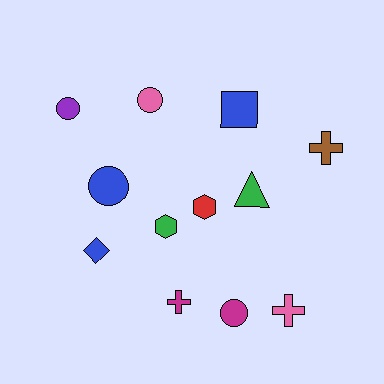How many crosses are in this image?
There are 3 crosses.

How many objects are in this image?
There are 12 objects.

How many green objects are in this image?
There are 2 green objects.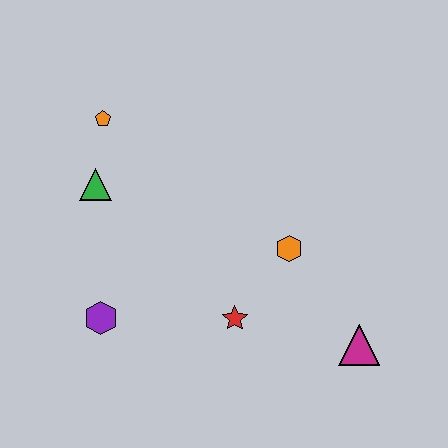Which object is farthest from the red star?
The orange pentagon is farthest from the red star.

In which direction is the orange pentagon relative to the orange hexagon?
The orange pentagon is to the left of the orange hexagon.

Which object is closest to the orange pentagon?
The green triangle is closest to the orange pentagon.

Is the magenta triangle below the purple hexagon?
Yes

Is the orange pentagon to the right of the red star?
No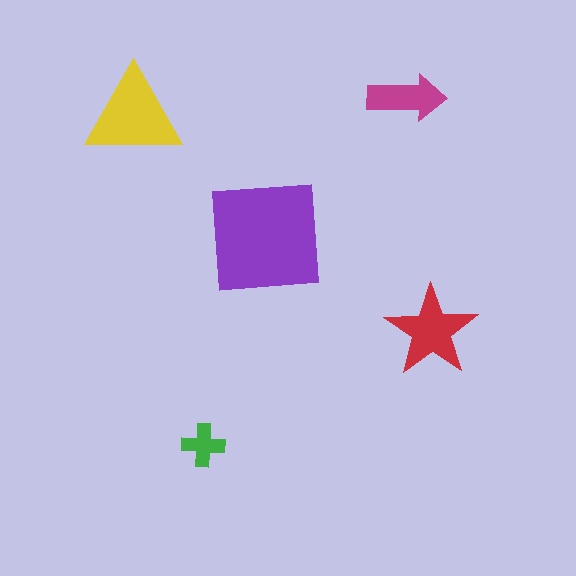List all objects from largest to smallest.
The purple square, the yellow triangle, the red star, the magenta arrow, the green cross.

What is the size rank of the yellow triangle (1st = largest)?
2nd.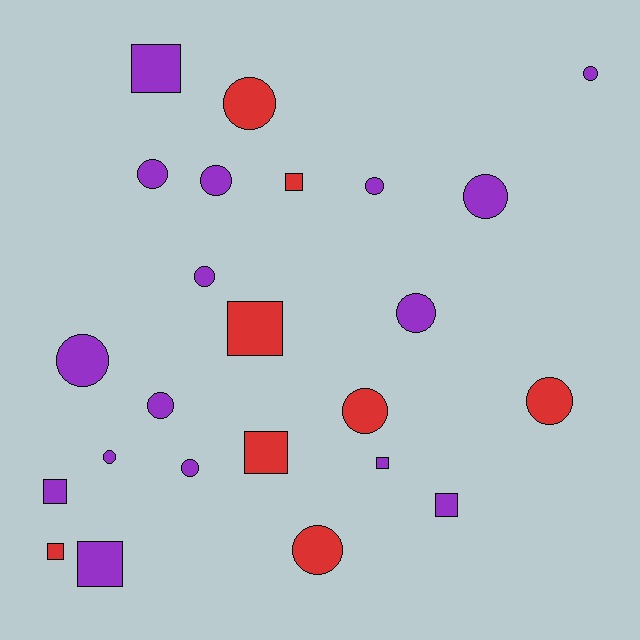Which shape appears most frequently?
Circle, with 15 objects.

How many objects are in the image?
There are 24 objects.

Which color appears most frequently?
Purple, with 16 objects.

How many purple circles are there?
There are 11 purple circles.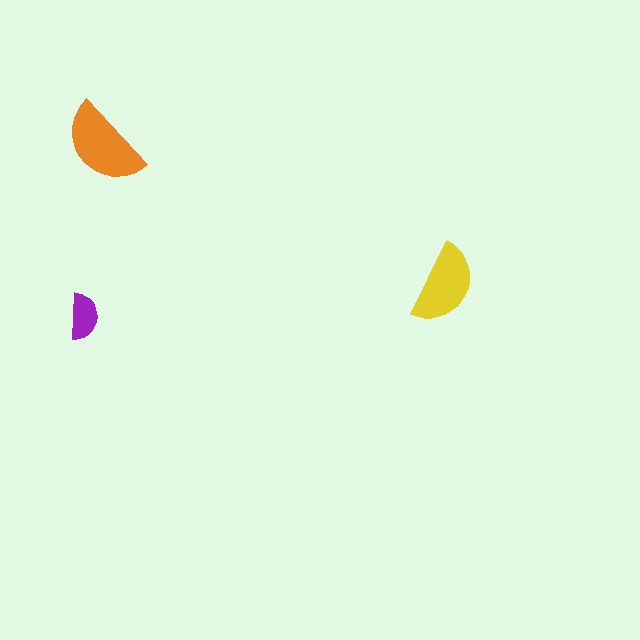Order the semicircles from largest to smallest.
the orange one, the yellow one, the purple one.